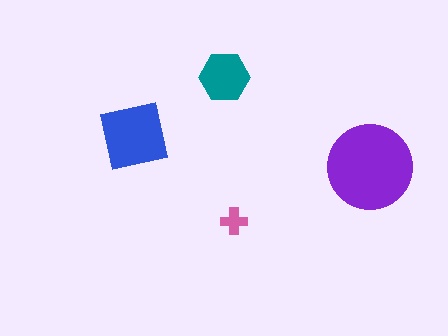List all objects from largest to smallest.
The purple circle, the blue square, the teal hexagon, the pink cross.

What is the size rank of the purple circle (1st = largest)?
1st.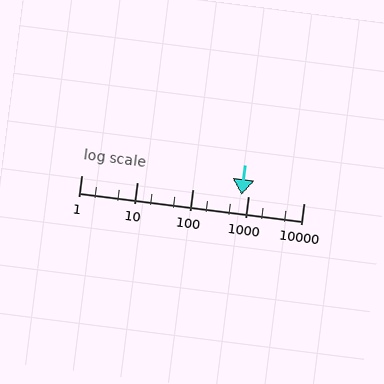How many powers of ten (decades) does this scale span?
The scale spans 4 decades, from 1 to 10000.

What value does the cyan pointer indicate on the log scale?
The pointer indicates approximately 750.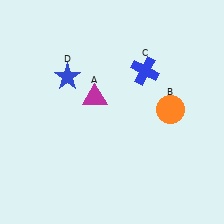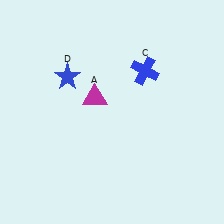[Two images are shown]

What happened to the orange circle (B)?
The orange circle (B) was removed in Image 2. It was in the top-right area of Image 1.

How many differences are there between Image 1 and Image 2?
There is 1 difference between the two images.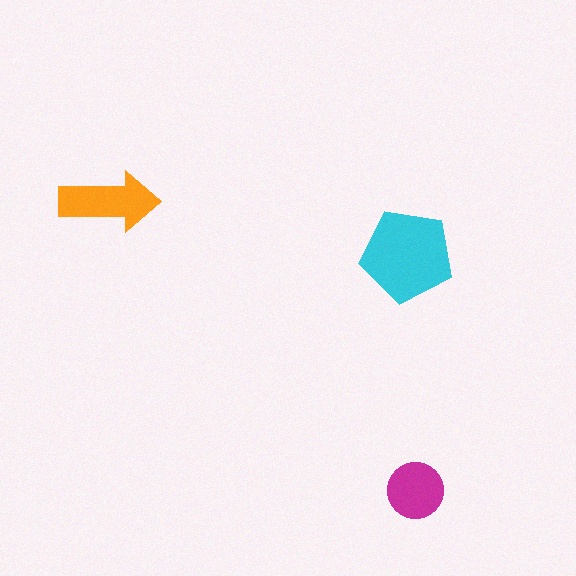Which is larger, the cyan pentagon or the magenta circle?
The cyan pentagon.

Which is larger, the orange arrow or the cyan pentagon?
The cyan pentagon.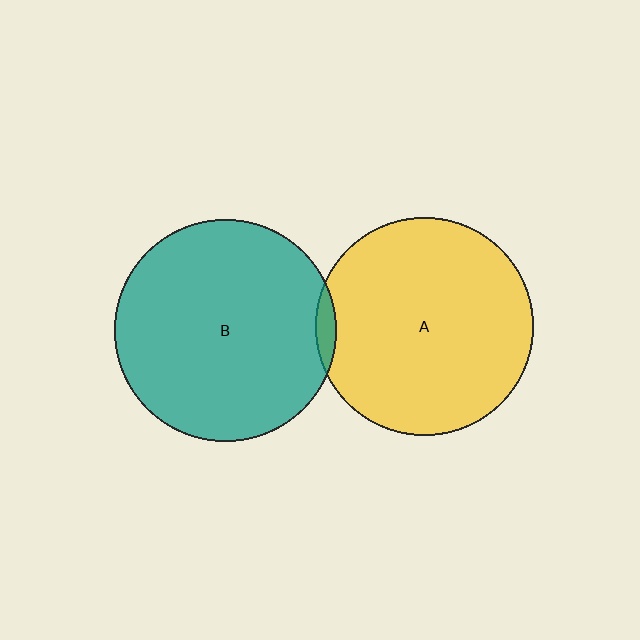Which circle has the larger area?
Circle B (teal).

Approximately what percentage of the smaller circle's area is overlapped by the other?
Approximately 5%.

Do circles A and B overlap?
Yes.